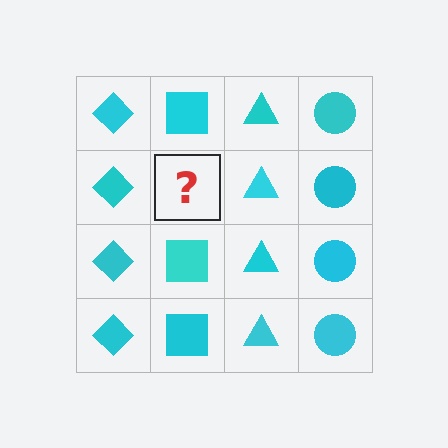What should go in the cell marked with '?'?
The missing cell should contain a cyan square.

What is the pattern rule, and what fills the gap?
The rule is that each column has a consistent shape. The gap should be filled with a cyan square.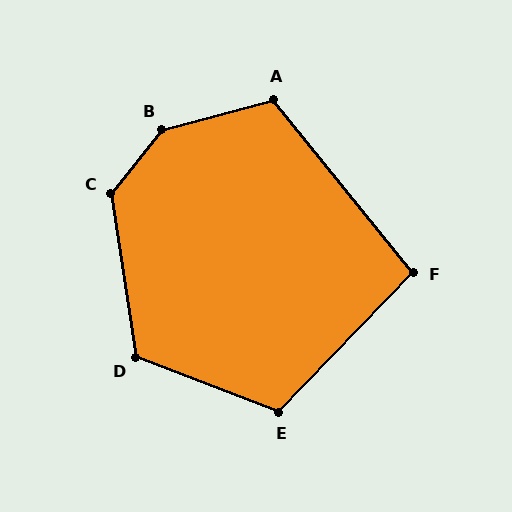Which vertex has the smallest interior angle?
F, at approximately 97 degrees.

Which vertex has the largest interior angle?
B, at approximately 143 degrees.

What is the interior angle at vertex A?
Approximately 114 degrees (obtuse).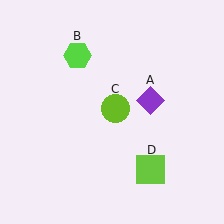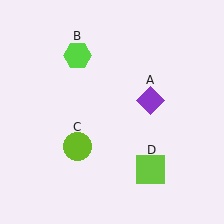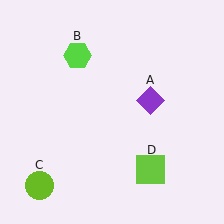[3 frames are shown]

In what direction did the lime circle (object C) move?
The lime circle (object C) moved down and to the left.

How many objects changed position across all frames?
1 object changed position: lime circle (object C).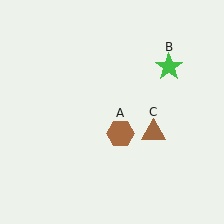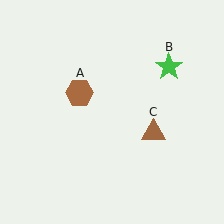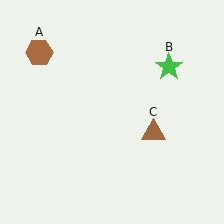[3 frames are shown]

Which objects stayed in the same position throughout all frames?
Green star (object B) and brown triangle (object C) remained stationary.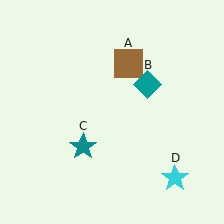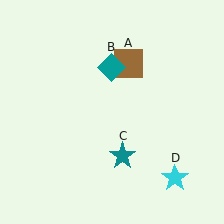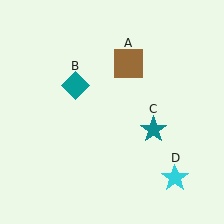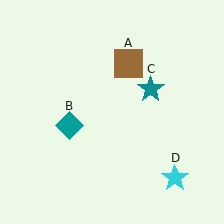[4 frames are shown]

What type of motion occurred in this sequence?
The teal diamond (object B), teal star (object C) rotated counterclockwise around the center of the scene.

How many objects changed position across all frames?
2 objects changed position: teal diamond (object B), teal star (object C).